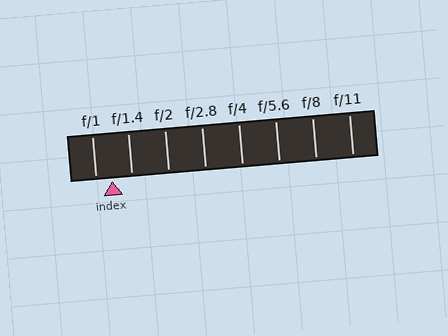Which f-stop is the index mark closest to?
The index mark is closest to f/1.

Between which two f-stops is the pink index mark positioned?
The index mark is between f/1 and f/1.4.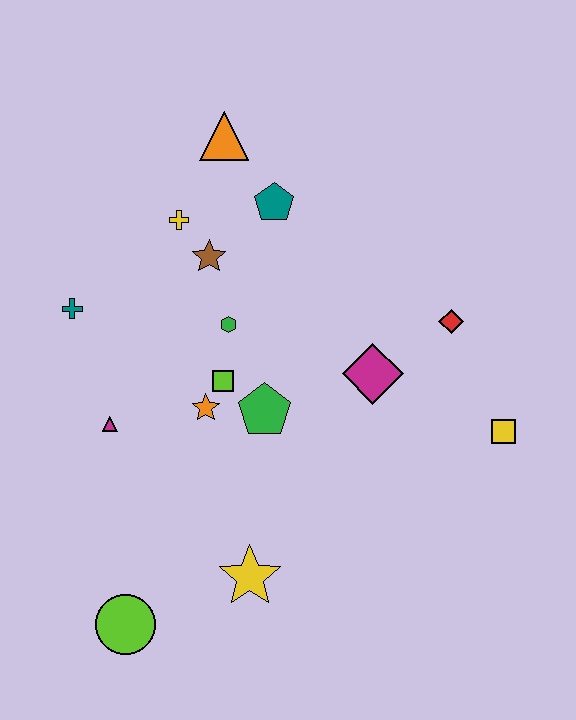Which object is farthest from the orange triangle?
The lime circle is farthest from the orange triangle.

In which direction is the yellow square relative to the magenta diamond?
The yellow square is to the right of the magenta diamond.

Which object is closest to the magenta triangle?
The orange star is closest to the magenta triangle.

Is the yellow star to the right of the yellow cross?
Yes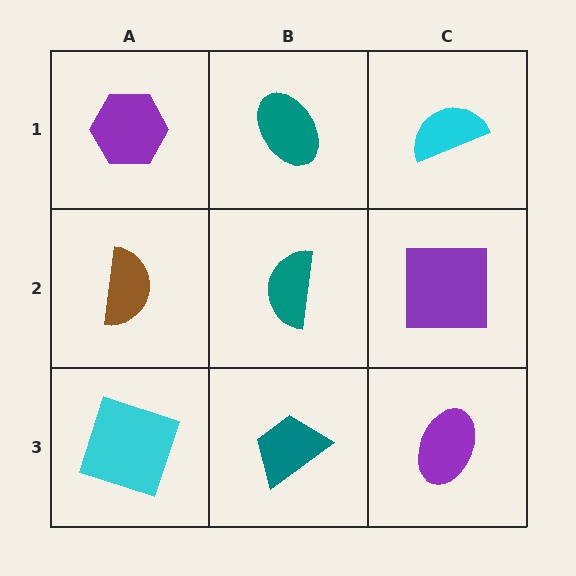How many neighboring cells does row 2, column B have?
4.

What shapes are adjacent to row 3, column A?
A brown semicircle (row 2, column A), a teal trapezoid (row 3, column B).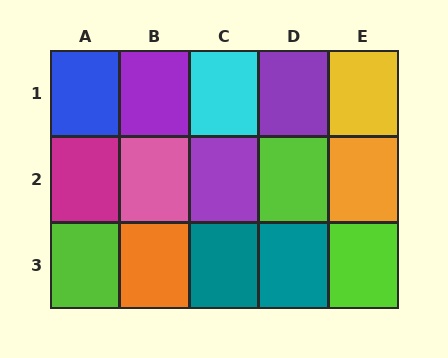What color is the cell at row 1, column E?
Yellow.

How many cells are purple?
3 cells are purple.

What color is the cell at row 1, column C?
Cyan.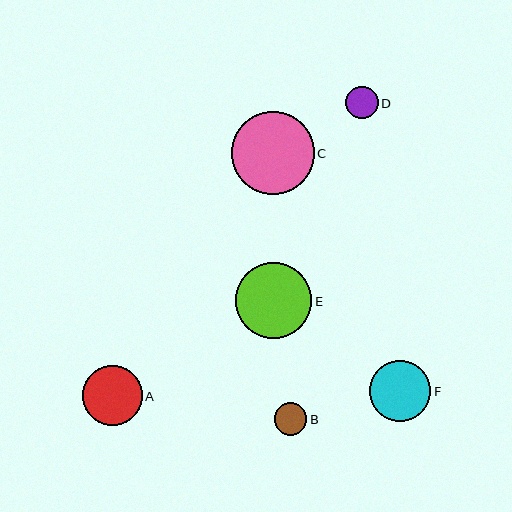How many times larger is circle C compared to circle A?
Circle C is approximately 1.4 times the size of circle A.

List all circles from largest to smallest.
From largest to smallest: C, E, F, A, B, D.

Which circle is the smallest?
Circle D is the smallest with a size of approximately 32 pixels.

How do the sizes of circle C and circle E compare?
Circle C and circle E are approximately the same size.